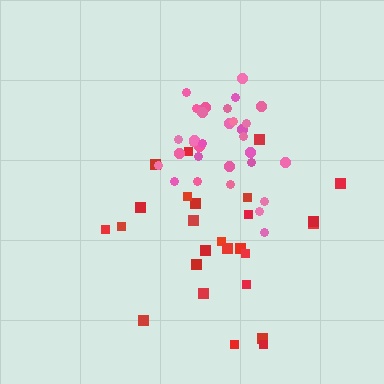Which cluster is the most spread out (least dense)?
Red.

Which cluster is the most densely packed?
Pink.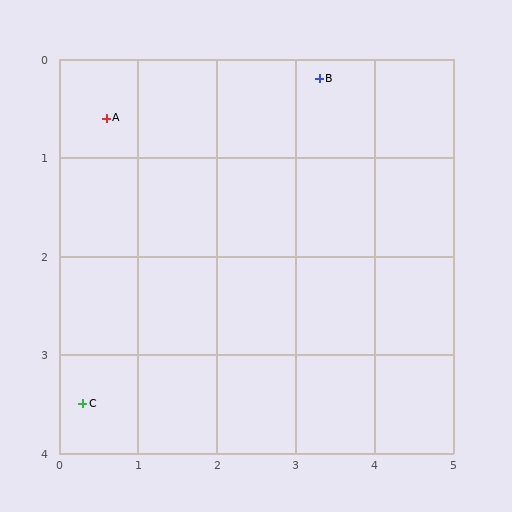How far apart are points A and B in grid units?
Points A and B are about 2.7 grid units apart.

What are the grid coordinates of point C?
Point C is at approximately (0.3, 3.5).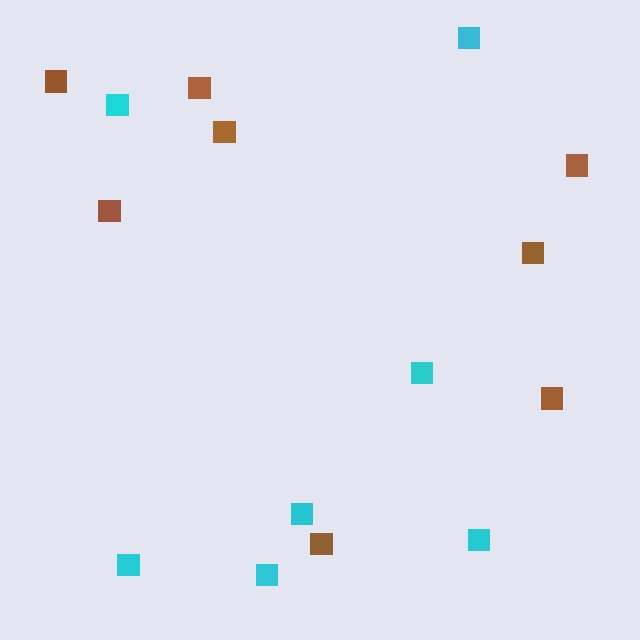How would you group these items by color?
There are 2 groups: one group of cyan squares (7) and one group of brown squares (8).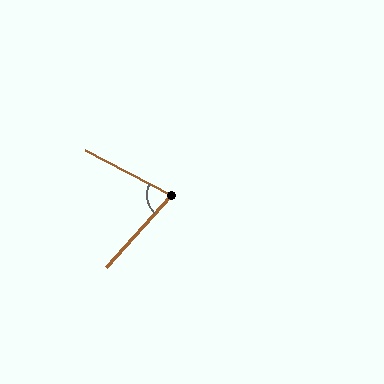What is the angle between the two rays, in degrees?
Approximately 75 degrees.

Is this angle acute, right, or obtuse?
It is acute.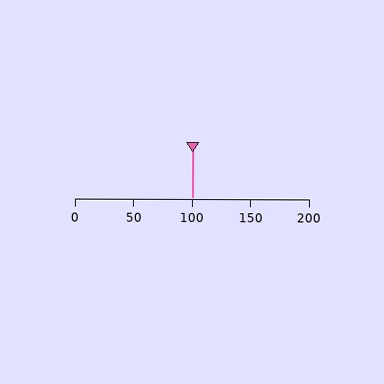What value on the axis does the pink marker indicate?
The marker indicates approximately 100.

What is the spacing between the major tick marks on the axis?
The major ticks are spaced 50 apart.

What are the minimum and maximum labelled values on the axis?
The axis runs from 0 to 200.